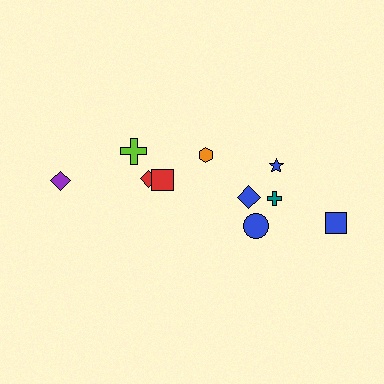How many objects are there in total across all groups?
There are 10 objects.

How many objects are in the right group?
There are 6 objects.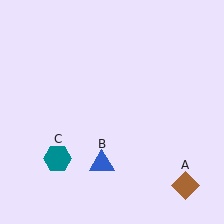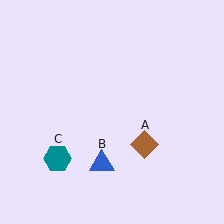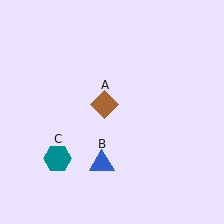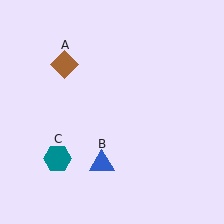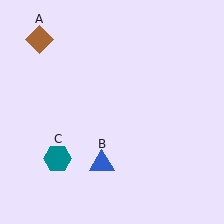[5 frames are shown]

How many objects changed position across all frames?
1 object changed position: brown diamond (object A).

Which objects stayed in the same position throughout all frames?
Blue triangle (object B) and teal hexagon (object C) remained stationary.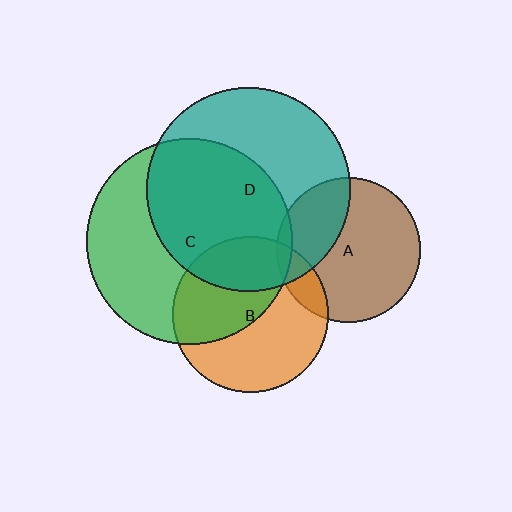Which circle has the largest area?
Circle C (green).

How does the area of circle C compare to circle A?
Approximately 2.0 times.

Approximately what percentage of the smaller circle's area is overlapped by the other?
Approximately 30%.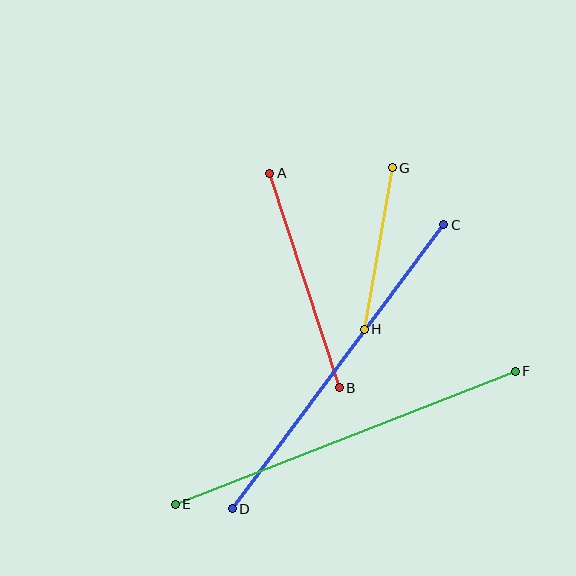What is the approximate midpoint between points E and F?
The midpoint is at approximately (345, 438) pixels.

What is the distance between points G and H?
The distance is approximately 164 pixels.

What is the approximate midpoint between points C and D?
The midpoint is at approximately (338, 367) pixels.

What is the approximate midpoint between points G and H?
The midpoint is at approximately (378, 248) pixels.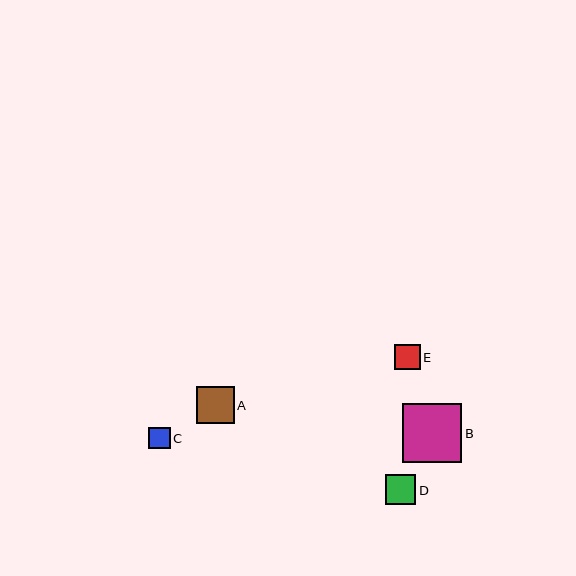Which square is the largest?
Square B is the largest with a size of approximately 59 pixels.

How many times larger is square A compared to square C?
Square A is approximately 1.8 times the size of square C.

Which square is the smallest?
Square C is the smallest with a size of approximately 21 pixels.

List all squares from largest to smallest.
From largest to smallest: B, A, D, E, C.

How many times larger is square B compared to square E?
Square B is approximately 2.3 times the size of square E.